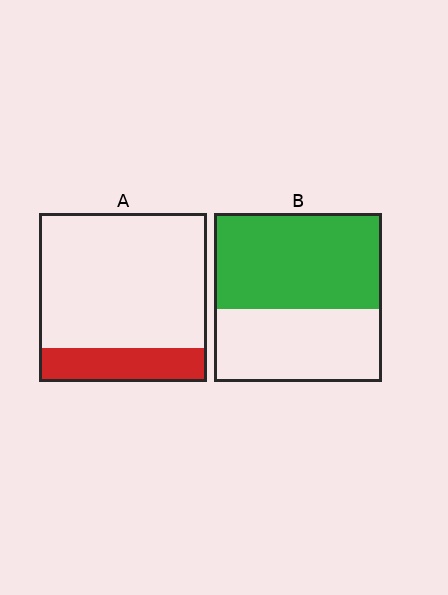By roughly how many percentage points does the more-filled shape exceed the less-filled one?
By roughly 35 percentage points (B over A).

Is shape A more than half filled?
No.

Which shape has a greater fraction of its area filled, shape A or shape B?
Shape B.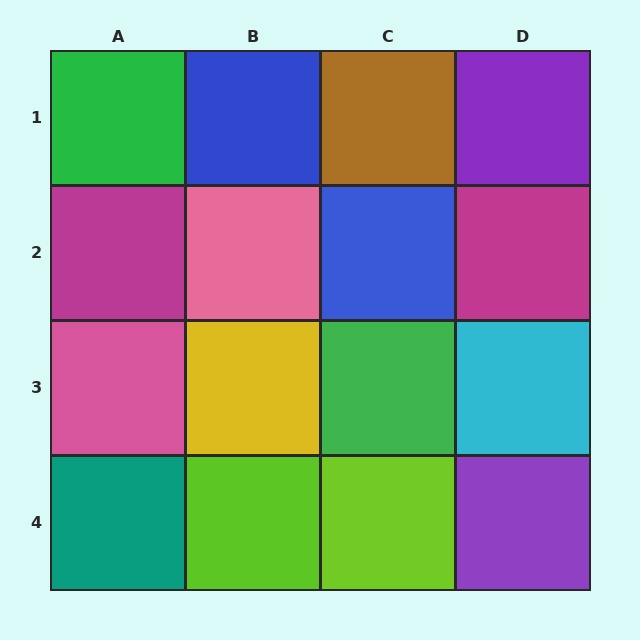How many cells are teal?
1 cell is teal.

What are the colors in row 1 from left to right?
Green, blue, brown, purple.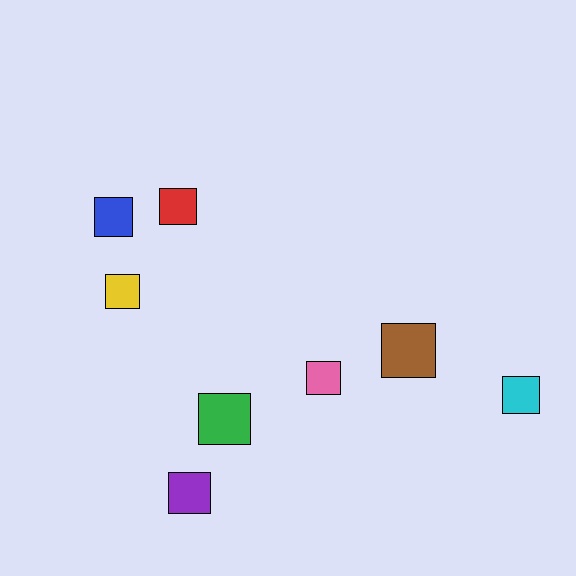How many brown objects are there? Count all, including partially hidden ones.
There is 1 brown object.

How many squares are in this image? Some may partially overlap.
There are 8 squares.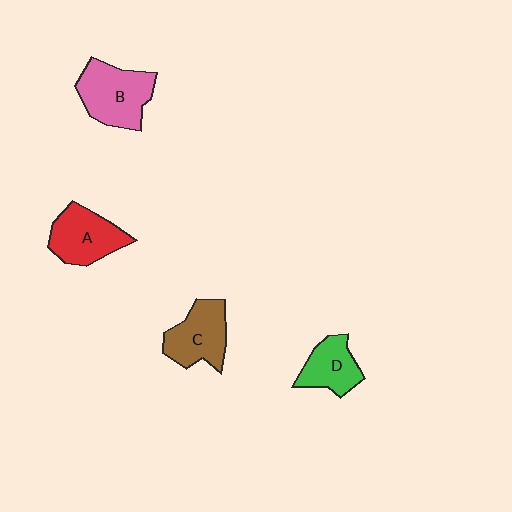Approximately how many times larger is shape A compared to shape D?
Approximately 1.3 times.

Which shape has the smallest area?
Shape D (green).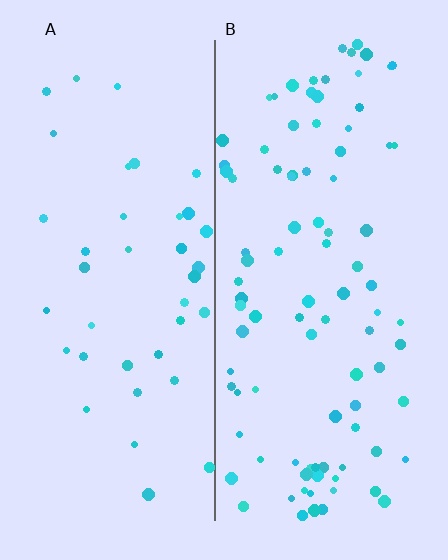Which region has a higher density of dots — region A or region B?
B (the right).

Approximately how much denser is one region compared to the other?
Approximately 2.4× — region B over region A.